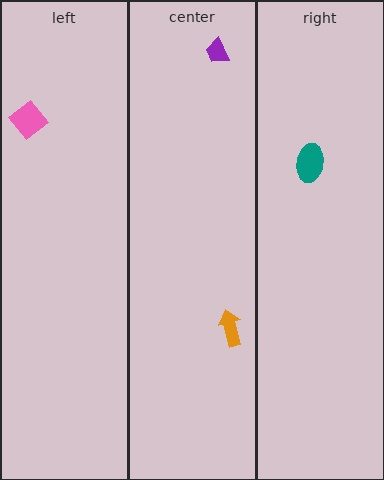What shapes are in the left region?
The pink diamond.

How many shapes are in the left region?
1.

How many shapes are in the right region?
1.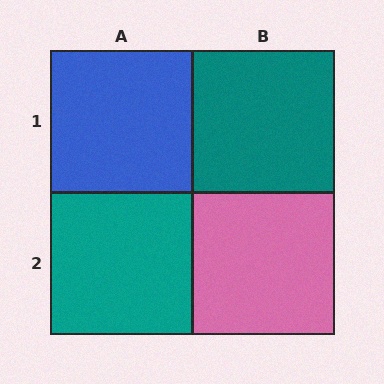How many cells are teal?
2 cells are teal.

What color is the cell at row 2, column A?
Teal.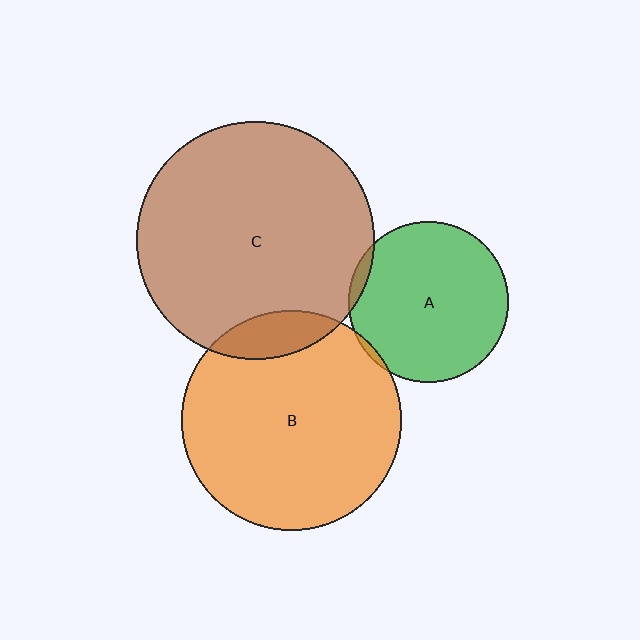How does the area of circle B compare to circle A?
Approximately 1.9 times.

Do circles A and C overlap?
Yes.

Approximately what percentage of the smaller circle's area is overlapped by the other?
Approximately 5%.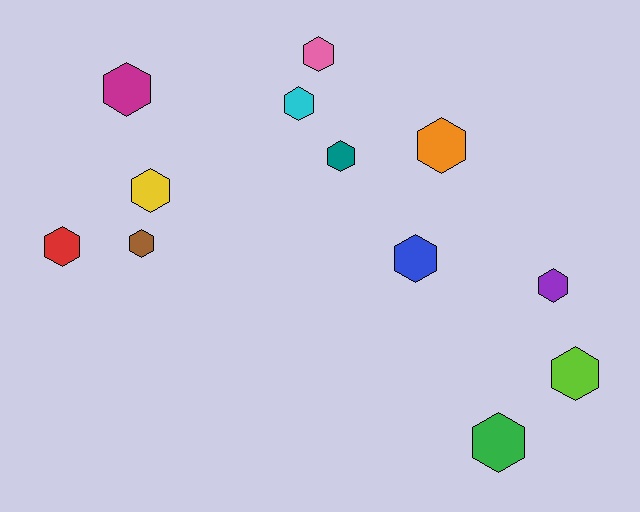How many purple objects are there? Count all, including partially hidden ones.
There is 1 purple object.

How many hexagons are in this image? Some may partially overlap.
There are 12 hexagons.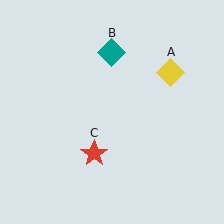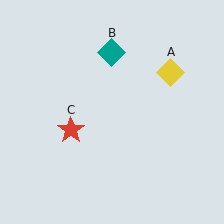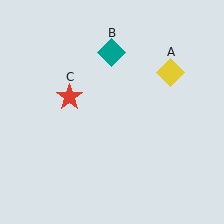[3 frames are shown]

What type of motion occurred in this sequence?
The red star (object C) rotated clockwise around the center of the scene.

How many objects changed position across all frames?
1 object changed position: red star (object C).